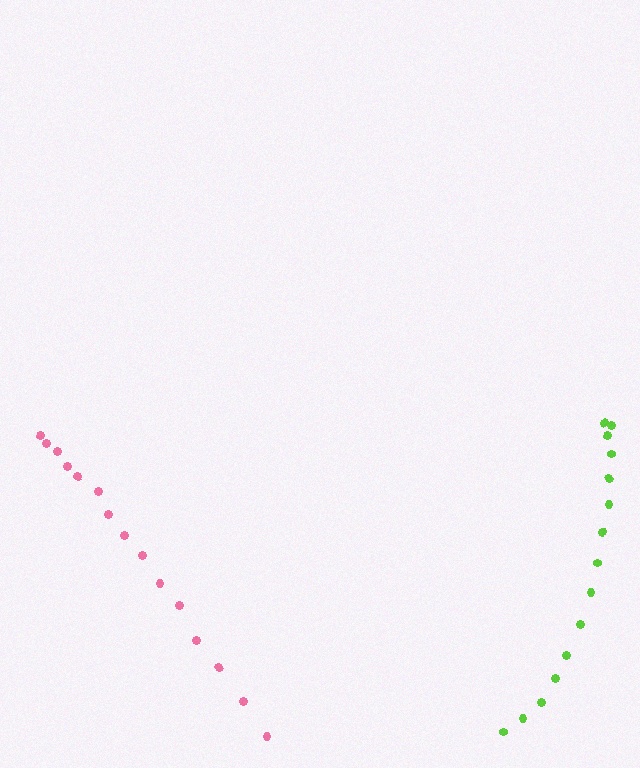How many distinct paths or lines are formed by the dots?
There are 2 distinct paths.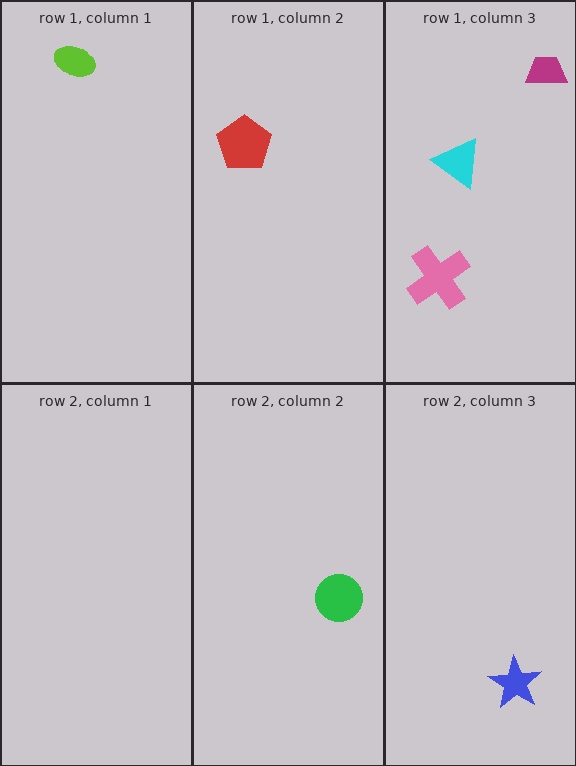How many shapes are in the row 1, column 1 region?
1.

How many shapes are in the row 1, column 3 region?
3.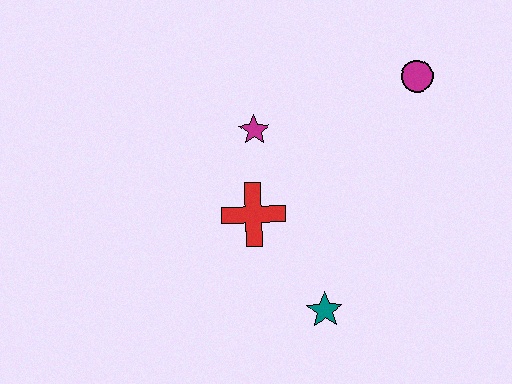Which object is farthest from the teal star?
The magenta circle is farthest from the teal star.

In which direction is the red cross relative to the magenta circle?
The red cross is to the left of the magenta circle.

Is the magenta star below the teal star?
No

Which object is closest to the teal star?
The red cross is closest to the teal star.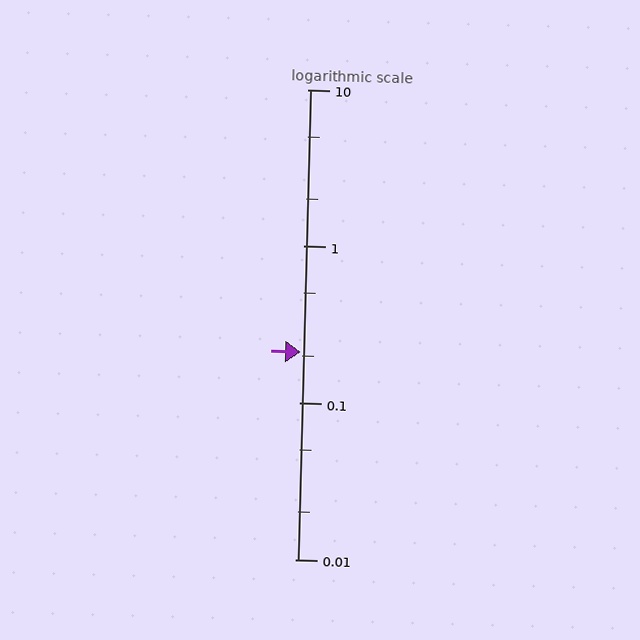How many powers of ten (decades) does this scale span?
The scale spans 3 decades, from 0.01 to 10.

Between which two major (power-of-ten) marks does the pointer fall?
The pointer is between 0.1 and 1.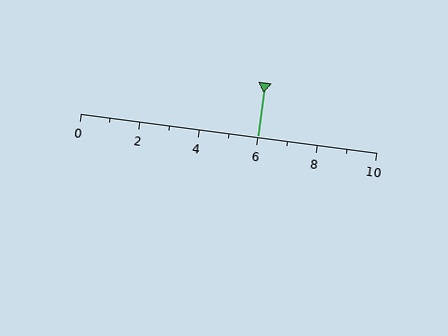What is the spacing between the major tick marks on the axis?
The major ticks are spaced 2 apart.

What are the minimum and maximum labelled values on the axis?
The axis runs from 0 to 10.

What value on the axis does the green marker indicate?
The marker indicates approximately 6.